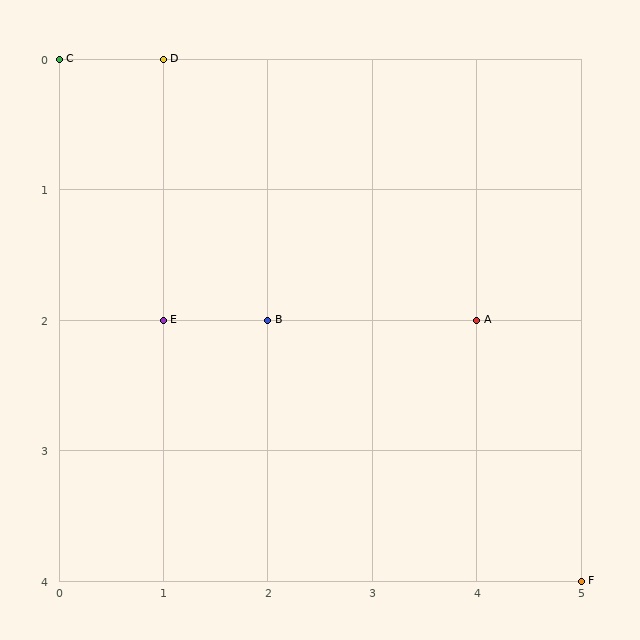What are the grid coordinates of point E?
Point E is at grid coordinates (1, 2).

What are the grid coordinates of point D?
Point D is at grid coordinates (1, 0).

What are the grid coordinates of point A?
Point A is at grid coordinates (4, 2).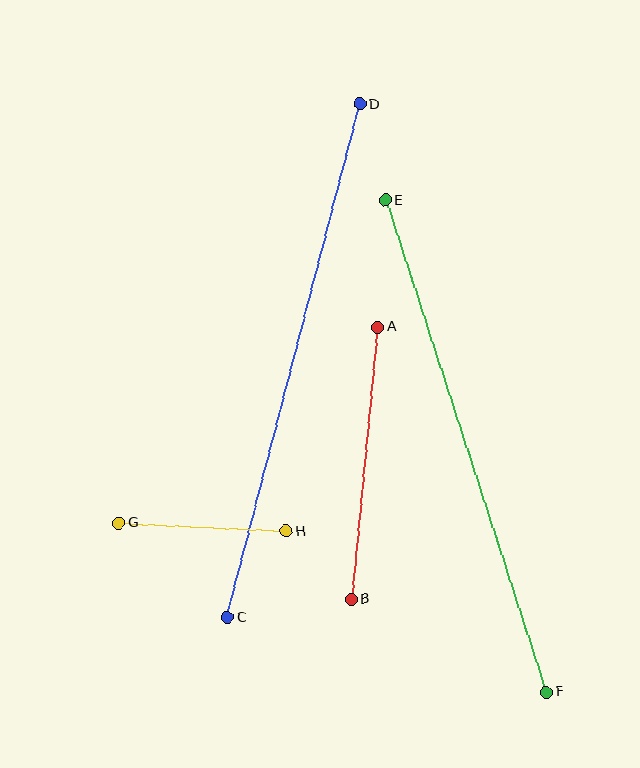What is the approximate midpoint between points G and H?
The midpoint is at approximately (202, 527) pixels.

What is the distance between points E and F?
The distance is approximately 518 pixels.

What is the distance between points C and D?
The distance is approximately 530 pixels.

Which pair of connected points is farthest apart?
Points C and D are farthest apart.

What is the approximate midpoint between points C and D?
The midpoint is at approximately (294, 361) pixels.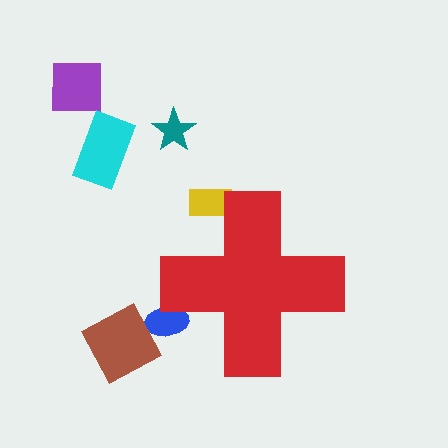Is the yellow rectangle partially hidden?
Yes, the yellow rectangle is partially hidden behind the red cross.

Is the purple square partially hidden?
No, the purple square is fully visible.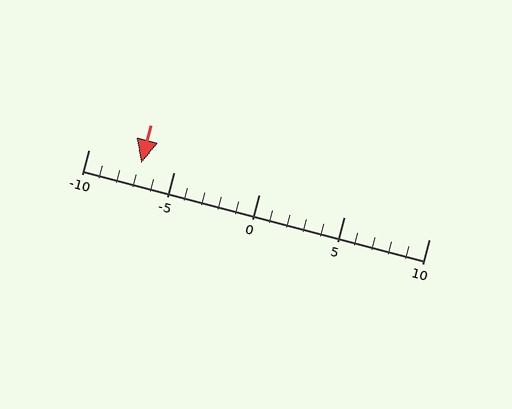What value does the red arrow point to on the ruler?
The red arrow points to approximately -7.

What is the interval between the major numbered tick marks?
The major tick marks are spaced 5 units apart.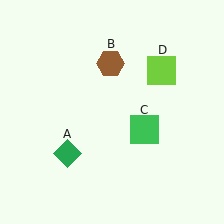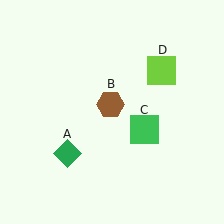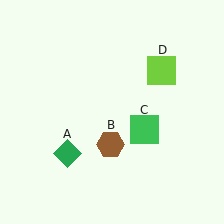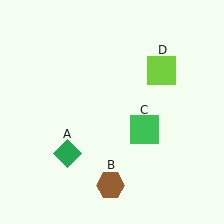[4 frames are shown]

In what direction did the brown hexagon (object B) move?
The brown hexagon (object B) moved down.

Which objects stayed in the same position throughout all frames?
Green diamond (object A) and green square (object C) and lime square (object D) remained stationary.